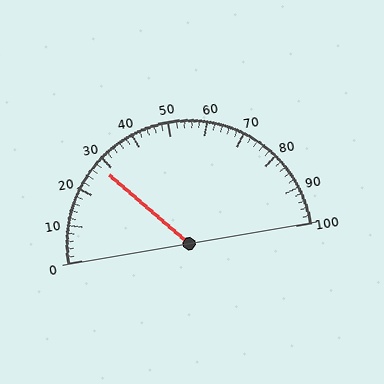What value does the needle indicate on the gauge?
The needle indicates approximately 28.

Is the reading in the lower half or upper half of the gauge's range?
The reading is in the lower half of the range (0 to 100).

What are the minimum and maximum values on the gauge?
The gauge ranges from 0 to 100.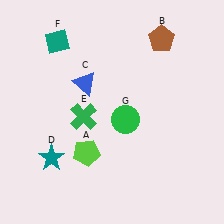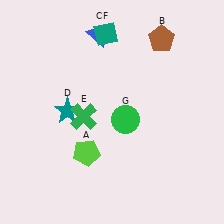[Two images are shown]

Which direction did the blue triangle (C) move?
The blue triangle (C) moved up.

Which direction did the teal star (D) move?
The teal star (D) moved up.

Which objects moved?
The objects that moved are: the blue triangle (C), the teal star (D), the teal diamond (F).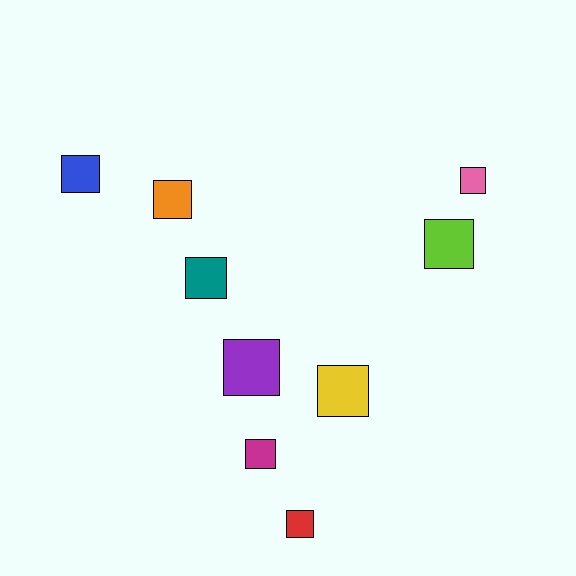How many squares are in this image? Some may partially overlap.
There are 9 squares.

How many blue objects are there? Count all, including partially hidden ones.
There is 1 blue object.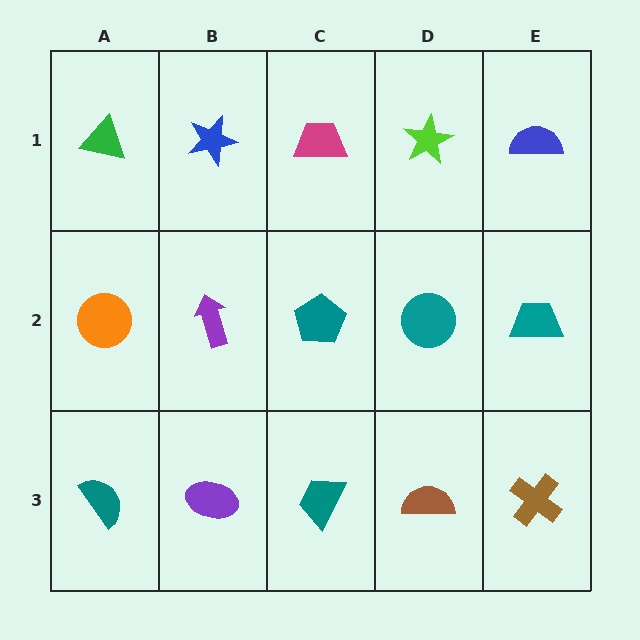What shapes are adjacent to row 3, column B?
A purple arrow (row 2, column B), a teal semicircle (row 3, column A), a teal trapezoid (row 3, column C).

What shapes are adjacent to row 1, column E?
A teal trapezoid (row 2, column E), a lime star (row 1, column D).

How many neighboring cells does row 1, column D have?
3.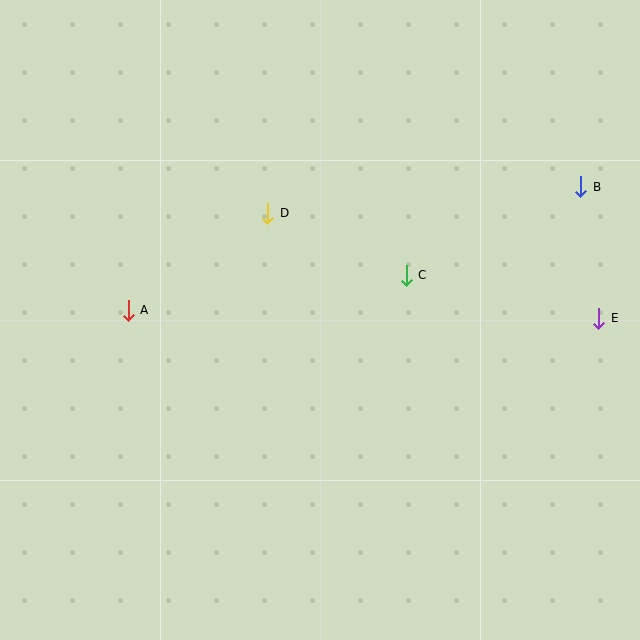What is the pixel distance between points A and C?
The distance between A and C is 281 pixels.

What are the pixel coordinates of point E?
Point E is at (599, 318).